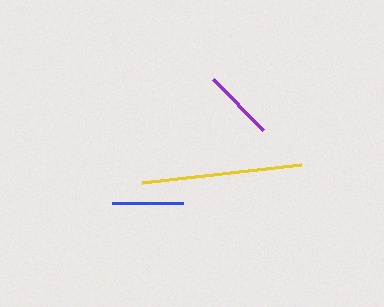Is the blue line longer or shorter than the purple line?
The purple line is longer than the blue line.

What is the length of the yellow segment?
The yellow segment is approximately 160 pixels long.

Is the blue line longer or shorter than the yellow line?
The yellow line is longer than the blue line.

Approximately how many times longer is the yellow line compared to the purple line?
The yellow line is approximately 2.2 times the length of the purple line.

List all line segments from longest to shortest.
From longest to shortest: yellow, purple, blue.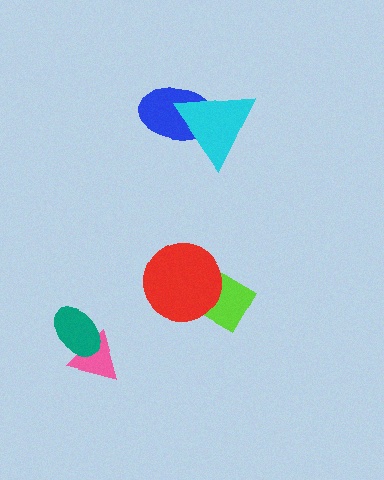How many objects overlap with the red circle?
1 object overlaps with the red circle.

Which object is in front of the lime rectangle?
The red circle is in front of the lime rectangle.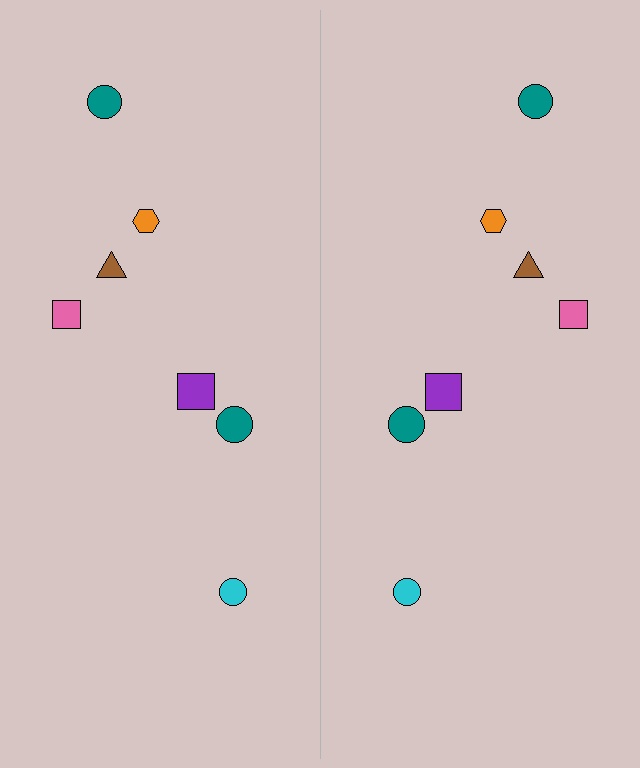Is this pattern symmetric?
Yes, this pattern has bilateral (reflection) symmetry.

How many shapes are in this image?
There are 14 shapes in this image.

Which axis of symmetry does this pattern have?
The pattern has a vertical axis of symmetry running through the center of the image.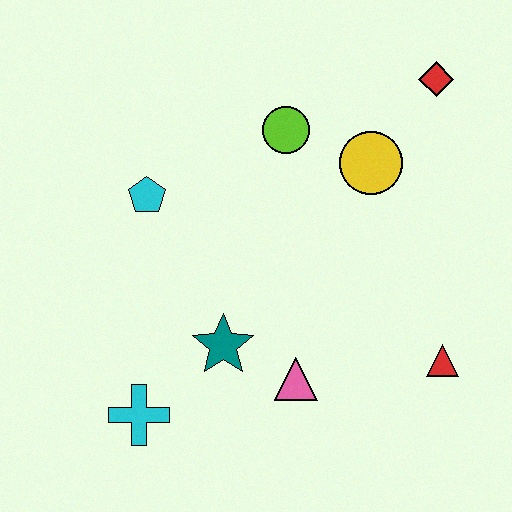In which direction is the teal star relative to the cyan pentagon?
The teal star is below the cyan pentagon.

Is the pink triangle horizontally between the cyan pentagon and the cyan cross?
No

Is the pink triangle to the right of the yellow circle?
No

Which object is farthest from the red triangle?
The cyan pentagon is farthest from the red triangle.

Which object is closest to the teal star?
The pink triangle is closest to the teal star.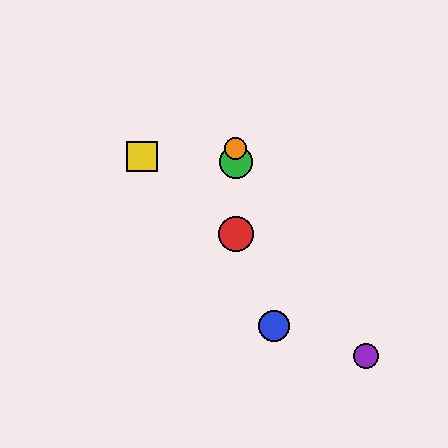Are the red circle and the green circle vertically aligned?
Yes, both are at x≈236.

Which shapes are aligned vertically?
The red circle, the green circle, the orange circle are aligned vertically.